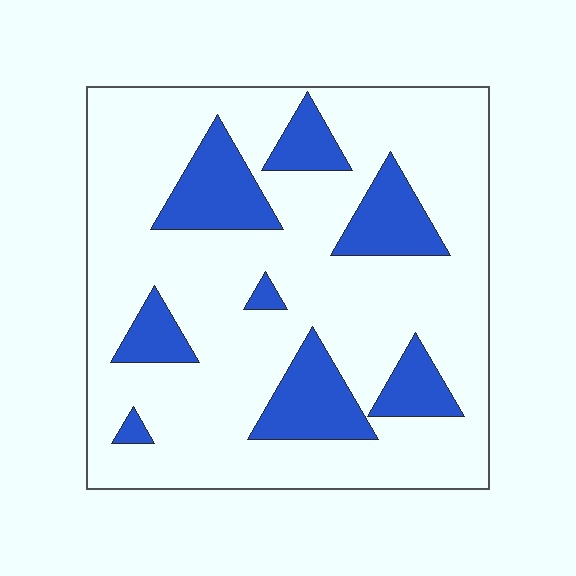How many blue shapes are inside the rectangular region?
8.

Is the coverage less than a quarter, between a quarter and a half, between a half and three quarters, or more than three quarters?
Less than a quarter.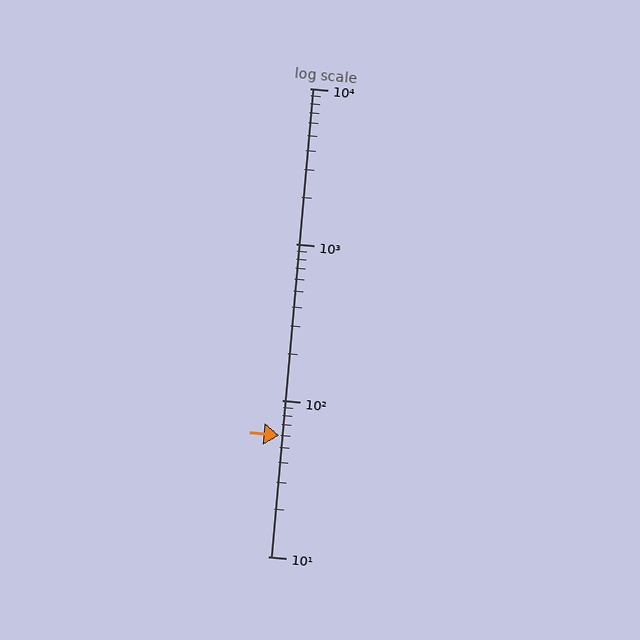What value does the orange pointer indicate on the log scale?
The pointer indicates approximately 60.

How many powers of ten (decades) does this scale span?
The scale spans 3 decades, from 10 to 10000.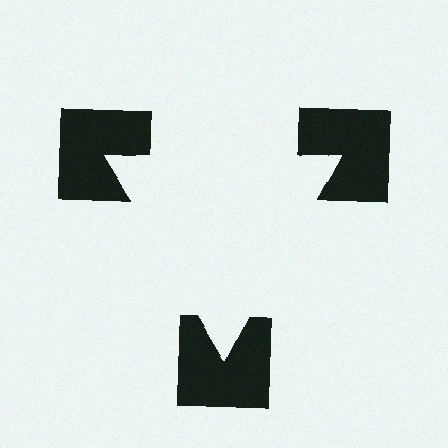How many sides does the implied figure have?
3 sides.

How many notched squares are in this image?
There are 3 — one at each vertex of the illusory triangle.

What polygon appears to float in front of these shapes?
An illusory triangle — its edges are inferred from the aligned wedge cuts in the notched squares, not physically drawn.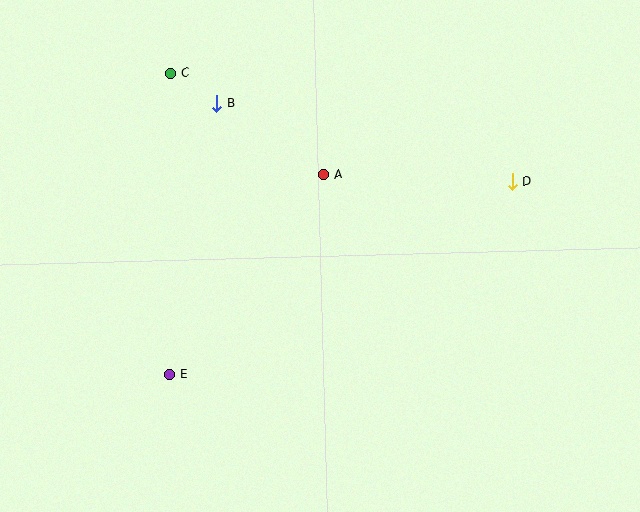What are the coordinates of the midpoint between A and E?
The midpoint between A and E is at (247, 274).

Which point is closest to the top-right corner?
Point D is closest to the top-right corner.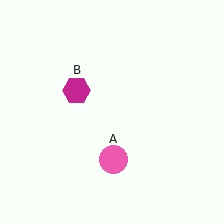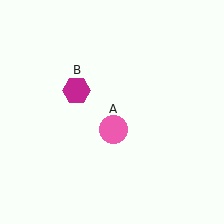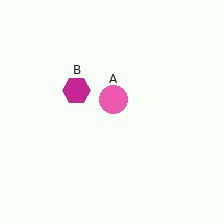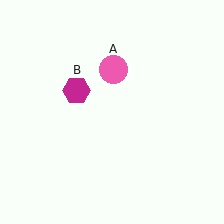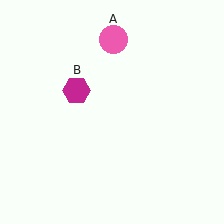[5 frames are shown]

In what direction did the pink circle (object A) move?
The pink circle (object A) moved up.